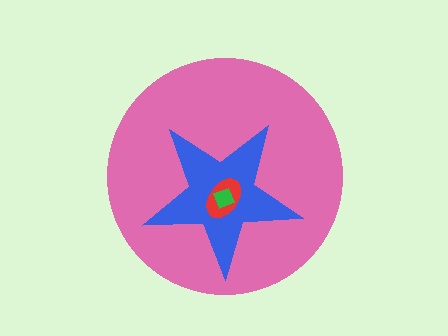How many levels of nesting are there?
4.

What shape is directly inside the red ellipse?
The green diamond.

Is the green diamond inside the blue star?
Yes.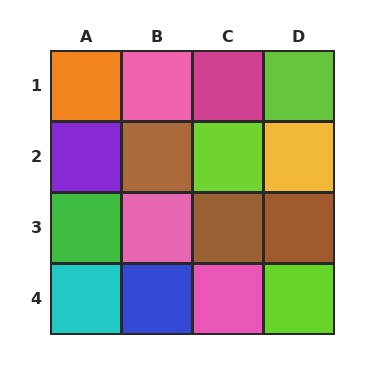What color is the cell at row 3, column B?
Pink.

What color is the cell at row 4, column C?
Pink.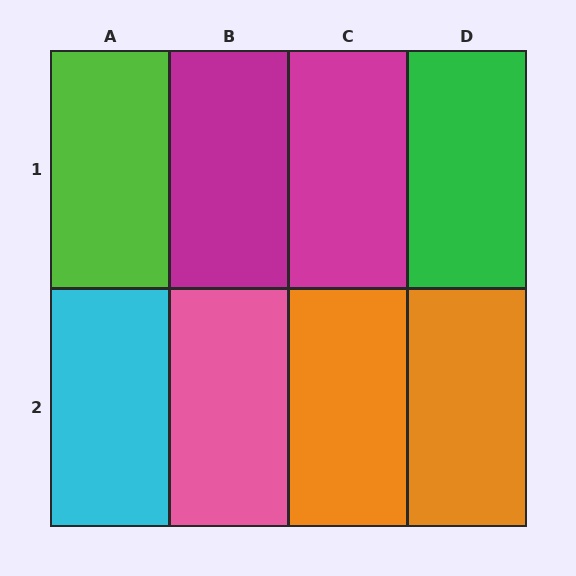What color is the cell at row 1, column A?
Lime.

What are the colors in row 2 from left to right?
Cyan, pink, orange, orange.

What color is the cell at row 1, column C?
Magenta.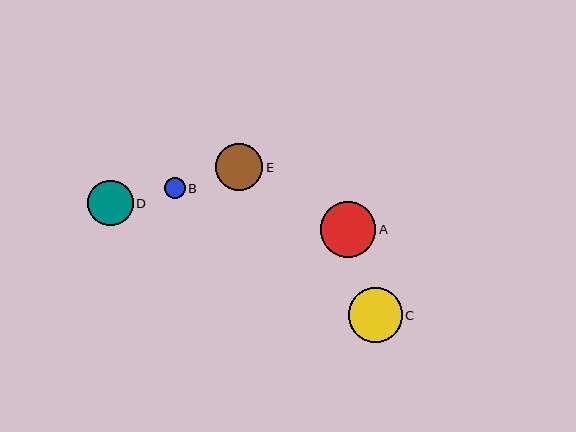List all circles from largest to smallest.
From largest to smallest: A, C, E, D, B.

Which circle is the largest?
Circle A is the largest with a size of approximately 56 pixels.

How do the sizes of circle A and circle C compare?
Circle A and circle C are approximately the same size.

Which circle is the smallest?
Circle B is the smallest with a size of approximately 21 pixels.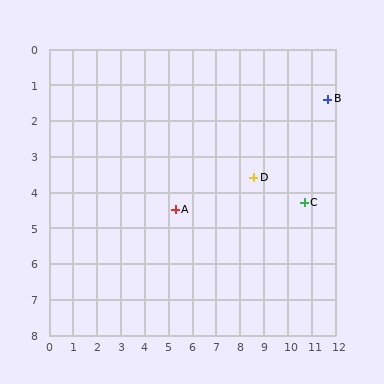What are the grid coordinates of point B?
Point B is at approximately (11.7, 1.4).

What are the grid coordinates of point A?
Point A is at approximately (5.3, 4.5).